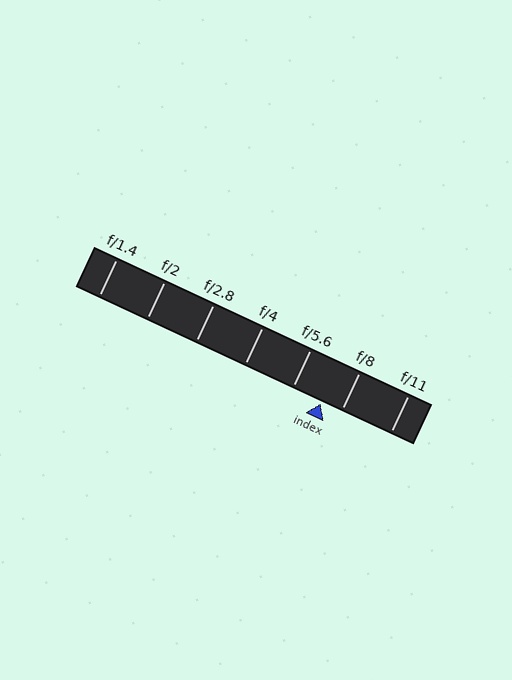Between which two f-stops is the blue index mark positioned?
The index mark is between f/5.6 and f/8.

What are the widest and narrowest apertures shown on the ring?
The widest aperture shown is f/1.4 and the narrowest is f/11.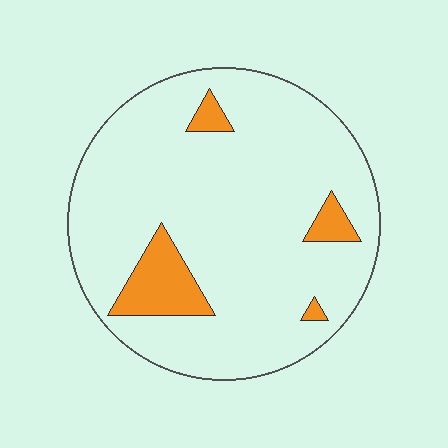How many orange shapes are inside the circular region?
4.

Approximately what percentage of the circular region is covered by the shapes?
Approximately 10%.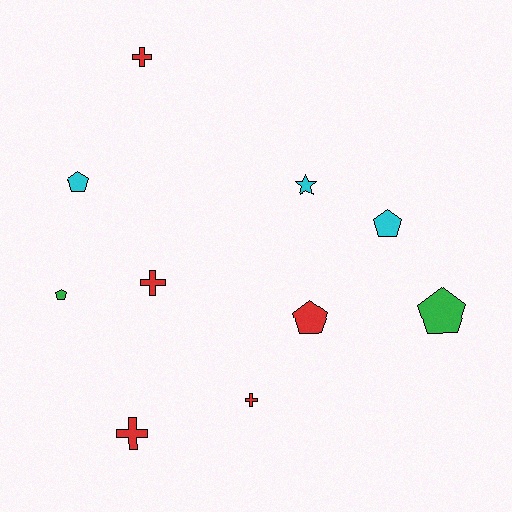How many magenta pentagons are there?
There are no magenta pentagons.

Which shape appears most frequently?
Pentagon, with 5 objects.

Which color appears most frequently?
Red, with 5 objects.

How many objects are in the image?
There are 10 objects.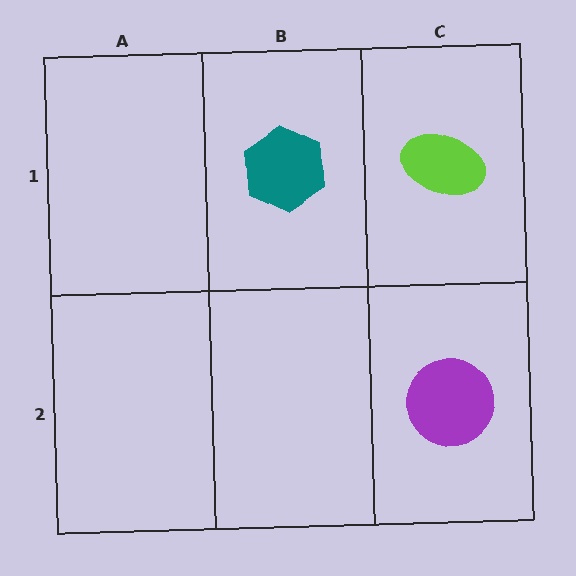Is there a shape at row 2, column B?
No, that cell is empty.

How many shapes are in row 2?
1 shape.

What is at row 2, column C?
A purple circle.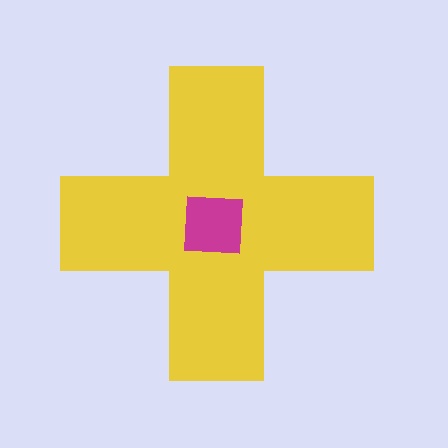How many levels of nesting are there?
2.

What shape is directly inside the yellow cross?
The magenta square.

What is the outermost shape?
The yellow cross.